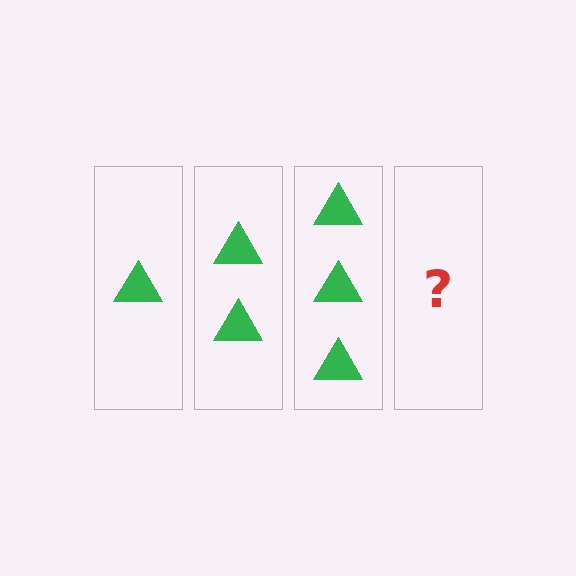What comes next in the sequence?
The next element should be 4 triangles.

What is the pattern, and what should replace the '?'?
The pattern is that each step adds one more triangle. The '?' should be 4 triangles.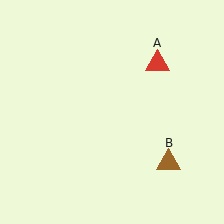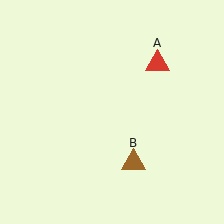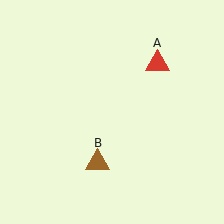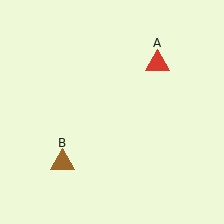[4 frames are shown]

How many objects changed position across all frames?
1 object changed position: brown triangle (object B).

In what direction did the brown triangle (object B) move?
The brown triangle (object B) moved left.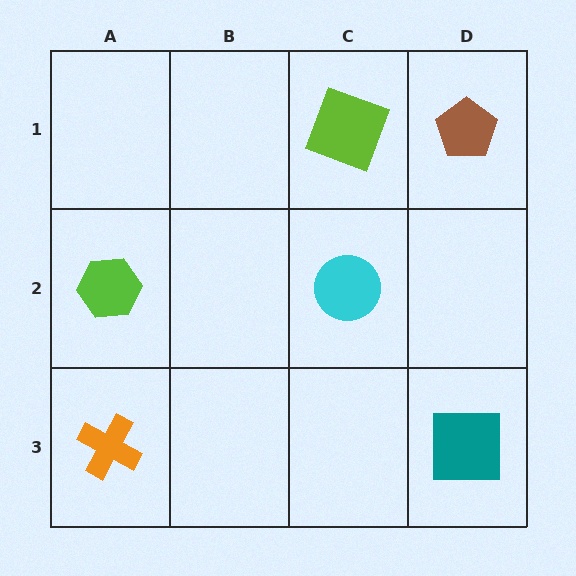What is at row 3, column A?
An orange cross.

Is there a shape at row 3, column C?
No, that cell is empty.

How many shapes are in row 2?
2 shapes.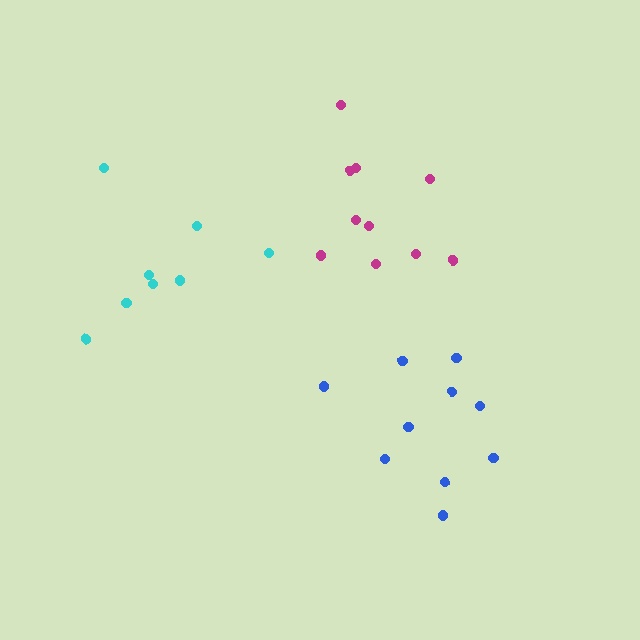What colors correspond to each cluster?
The clusters are colored: cyan, magenta, blue.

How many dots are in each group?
Group 1: 8 dots, Group 2: 10 dots, Group 3: 10 dots (28 total).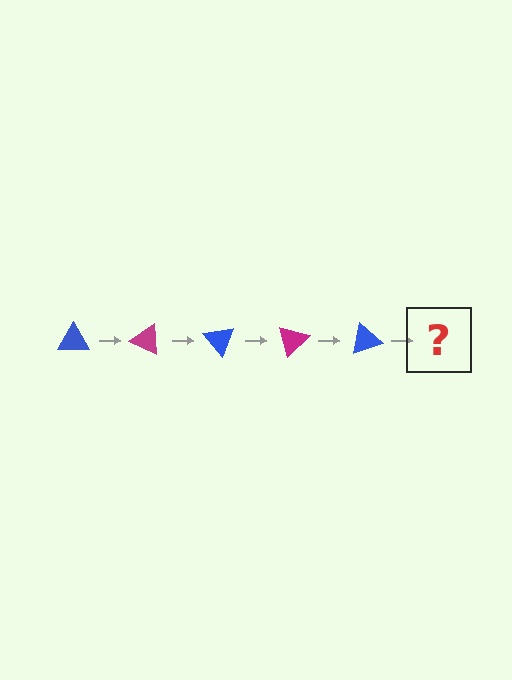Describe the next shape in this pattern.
It should be a magenta triangle, rotated 125 degrees from the start.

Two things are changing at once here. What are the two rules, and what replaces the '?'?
The two rules are that it rotates 25 degrees each step and the color cycles through blue and magenta. The '?' should be a magenta triangle, rotated 125 degrees from the start.